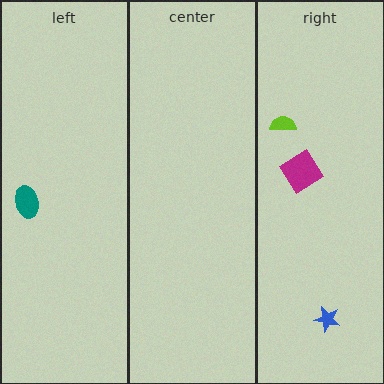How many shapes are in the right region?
3.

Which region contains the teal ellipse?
The left region.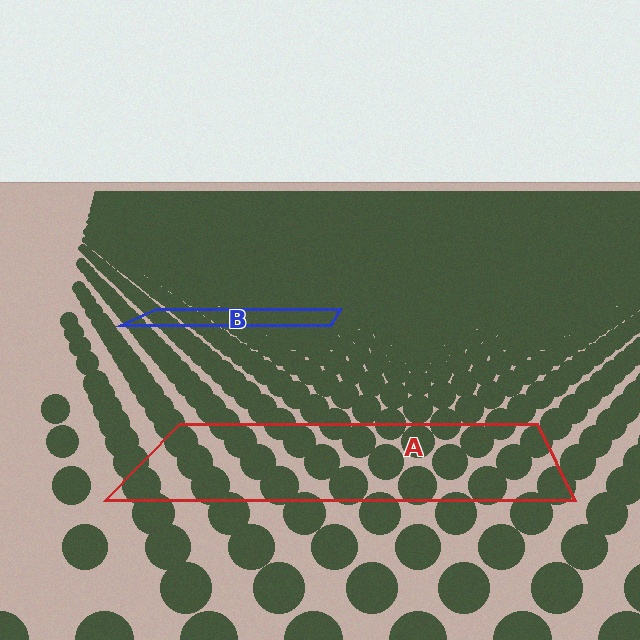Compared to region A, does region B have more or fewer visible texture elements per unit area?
Region B has more texture elements per unit area — they are packed more densely because it is farther away.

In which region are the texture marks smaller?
The texture marks are smaller in region B, because it is farther away.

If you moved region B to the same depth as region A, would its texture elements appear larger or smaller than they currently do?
They would appear larger. At a closer depth, the same texture elements are projected at a bigger on-screen size.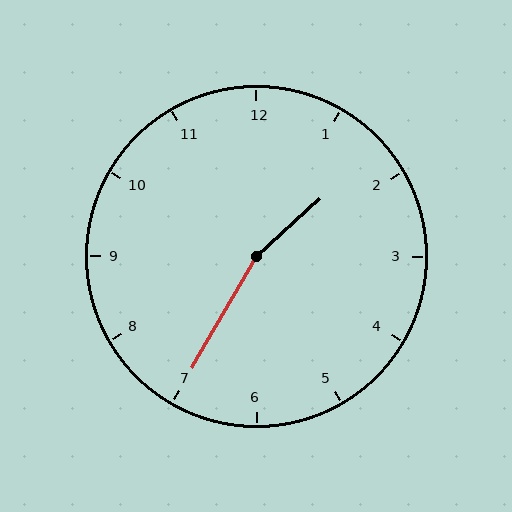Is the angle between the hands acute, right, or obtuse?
It is obtuse.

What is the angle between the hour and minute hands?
Approximately 162 degrees.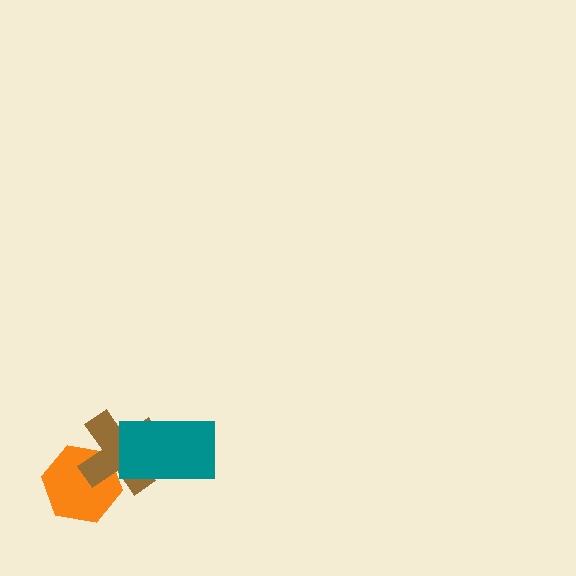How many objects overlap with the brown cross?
2 objects overlap with the brown cross.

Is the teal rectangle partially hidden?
No, no other shape covers it.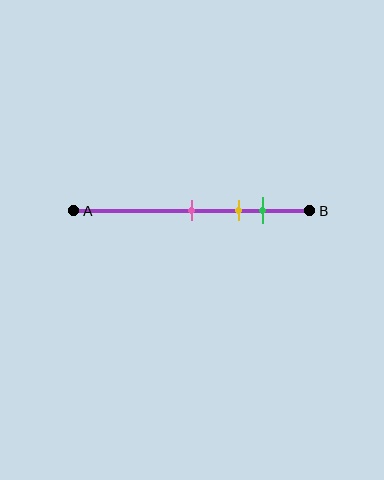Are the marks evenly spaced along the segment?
Yes, the marks are approximately evenly spaced.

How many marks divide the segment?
There are 3 marks dividing the segment.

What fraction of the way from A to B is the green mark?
The green mark is approximately 80% (0.8) of the way from A to B.